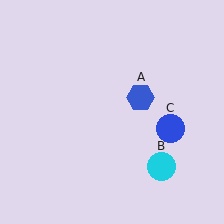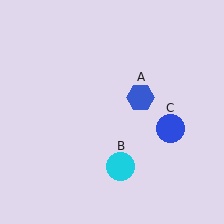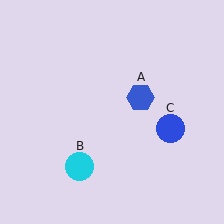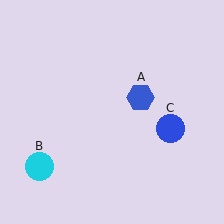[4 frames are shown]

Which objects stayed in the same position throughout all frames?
Blue hexagon (object A) and blue circle (object C) remained stationary.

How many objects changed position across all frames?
1 object changed position: cyan circle (object B).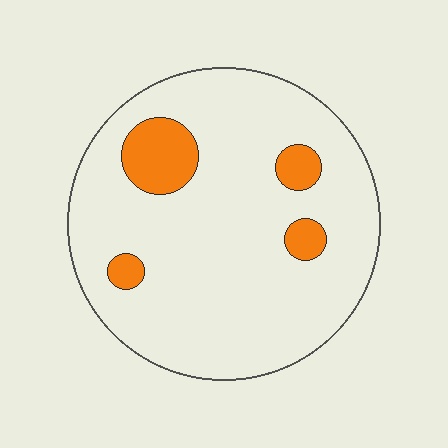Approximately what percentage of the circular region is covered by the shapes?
Approximately 10%.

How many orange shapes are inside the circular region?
4.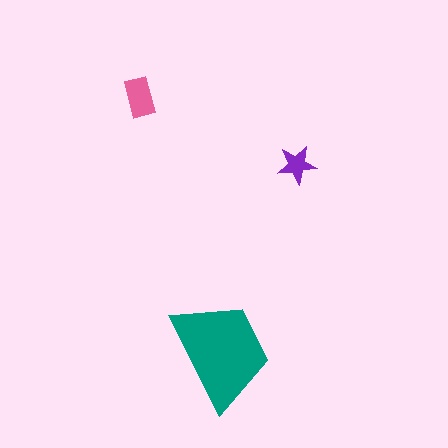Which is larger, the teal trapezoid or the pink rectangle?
The teal trapezoid.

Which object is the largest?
The teal trapezoid.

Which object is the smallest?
The purple star.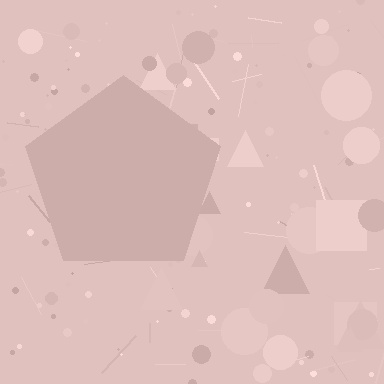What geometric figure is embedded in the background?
A pentagon is embedded in the background.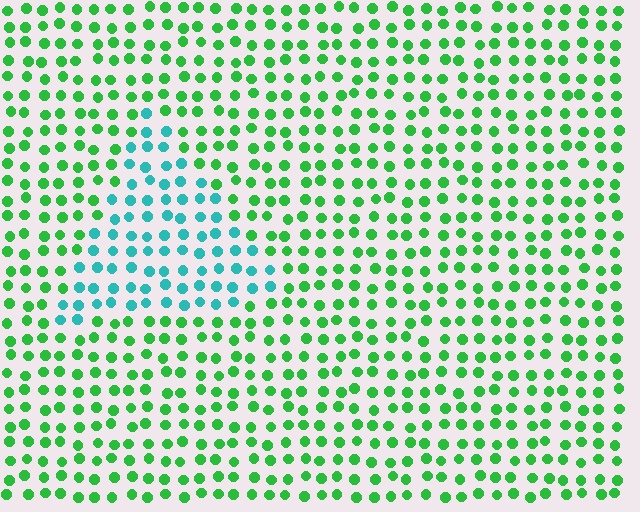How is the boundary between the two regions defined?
The boundary is defined purely by a slight shift in hue (about 50 degrees). Spacing, size, and orientation are identical on both sides.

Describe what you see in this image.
The image is filled with small green elements in a uniform arrangement. A triangle-shaped region is visible where the elements are tinted to a slightly different hue, forming a subtle color boundary.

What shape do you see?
I see a triangle.